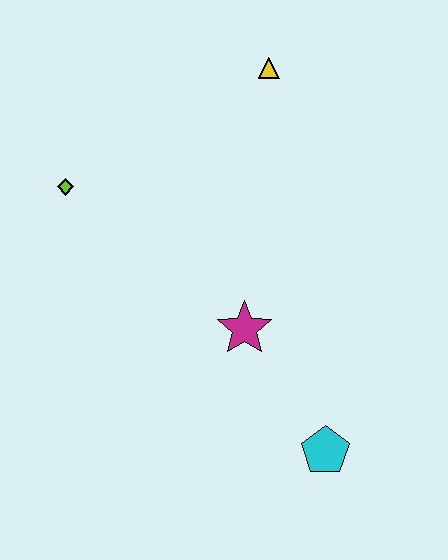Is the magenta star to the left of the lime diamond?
No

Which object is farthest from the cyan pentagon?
The yellow triangle is farthest from the cyan pentagon.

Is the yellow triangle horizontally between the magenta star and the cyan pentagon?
Yes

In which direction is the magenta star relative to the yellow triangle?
The magenta star is below the yellow triangle.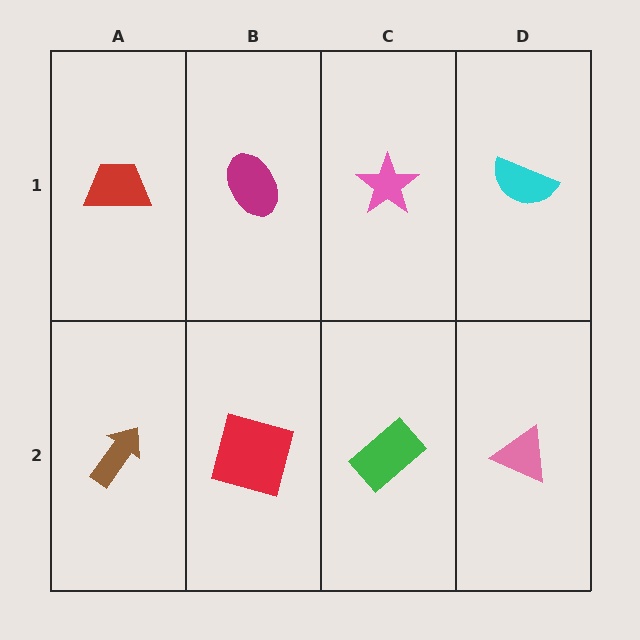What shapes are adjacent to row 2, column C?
A pink star (row 1, column C), a red square (row 2, column B), a pink triangle (row 2, column D).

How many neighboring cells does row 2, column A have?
2.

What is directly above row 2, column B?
A magenta ellipse.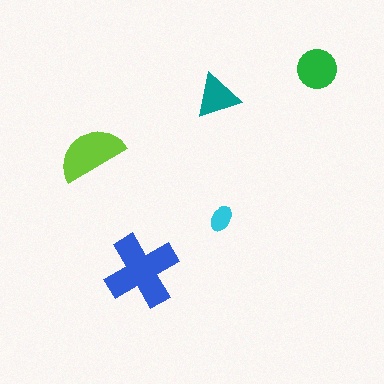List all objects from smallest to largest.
The cyan ellipse, the teal triangle, the green circle, the lime semicircle, the blue cross.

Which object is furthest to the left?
The lime semicircle is leftmost.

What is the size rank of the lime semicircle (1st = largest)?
2nd.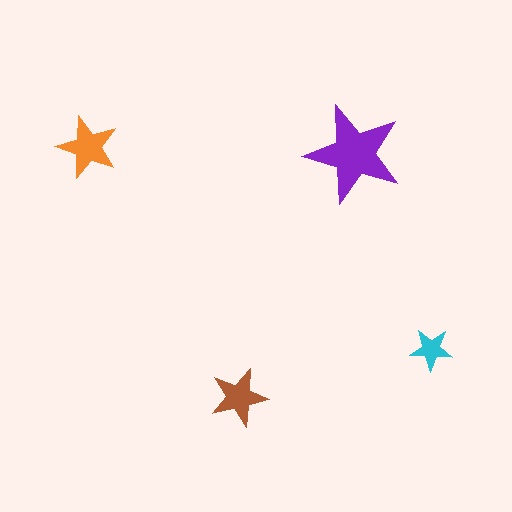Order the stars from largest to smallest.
the purple one, the orange one, the brown one, the cyan one.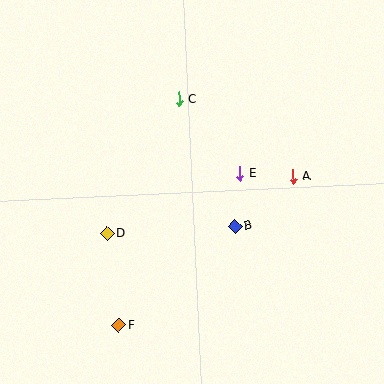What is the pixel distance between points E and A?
The distance between E and A is 53 pixels.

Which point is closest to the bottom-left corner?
Point F is closest to the bottom-left corner.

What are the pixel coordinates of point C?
Point C is at (179, 99).